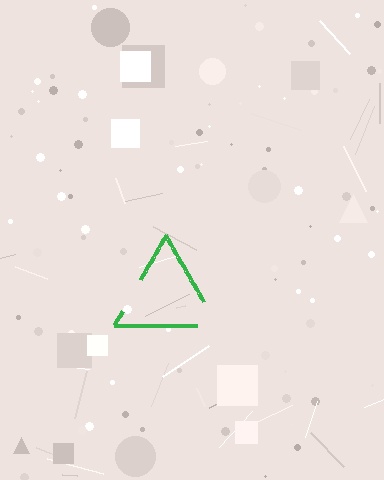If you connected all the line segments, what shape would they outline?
They would outline a triangle.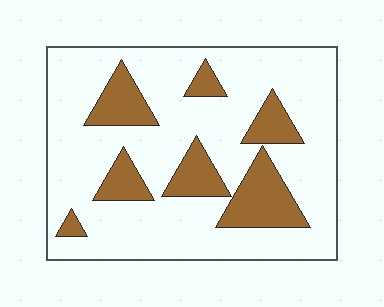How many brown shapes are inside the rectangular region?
7.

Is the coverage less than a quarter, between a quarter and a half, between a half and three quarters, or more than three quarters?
Less than a quarter.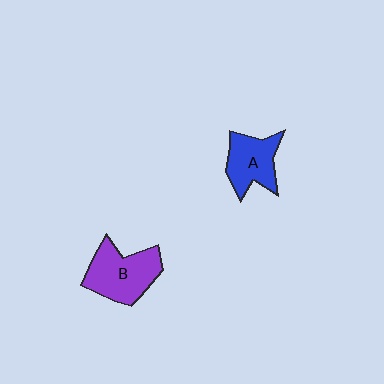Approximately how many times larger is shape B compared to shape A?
Approximately 1.3 times.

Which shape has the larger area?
Shape B (purple).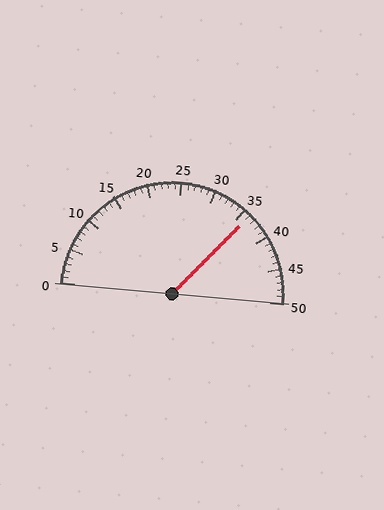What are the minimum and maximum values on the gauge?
The gauge ranges from 0 to 50.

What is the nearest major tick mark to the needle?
The nearest major tick mark is 35.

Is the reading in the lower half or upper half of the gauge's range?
The reading is in the upper half of the range (0 to 50).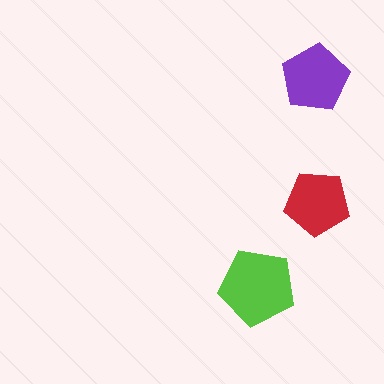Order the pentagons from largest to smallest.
the lime one, the purple one, the red one.